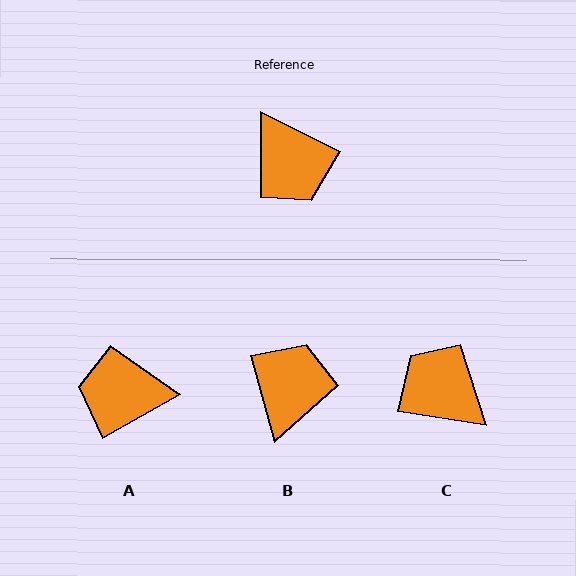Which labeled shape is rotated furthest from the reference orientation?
C, about 163 degrees away.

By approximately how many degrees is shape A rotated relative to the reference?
Approximately 124 degrees clockwise.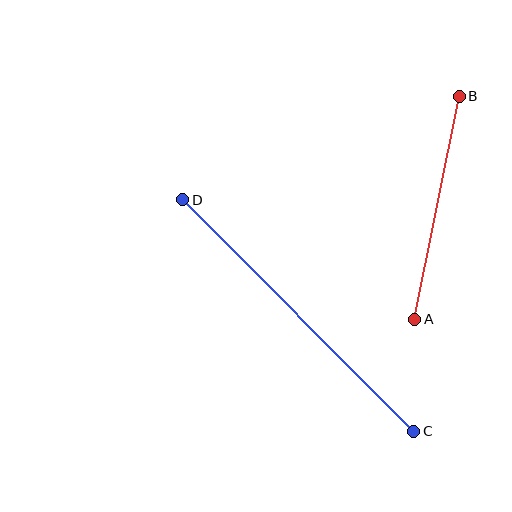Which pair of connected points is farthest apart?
Points C and D are farthest apart.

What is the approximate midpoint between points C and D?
The midpoint is at approximately (298, 316) pixels.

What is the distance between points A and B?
The distance is approximately 228 pixels.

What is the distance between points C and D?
The distance is approximately 327 pixels.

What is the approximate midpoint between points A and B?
The midpoint is at approximately (437, 208) pixels.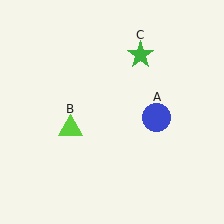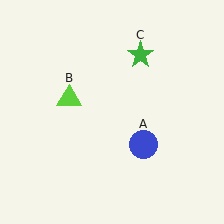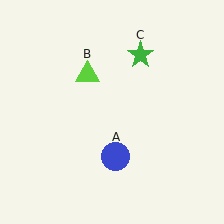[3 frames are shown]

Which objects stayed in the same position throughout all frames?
Green star (object C) remained stationary.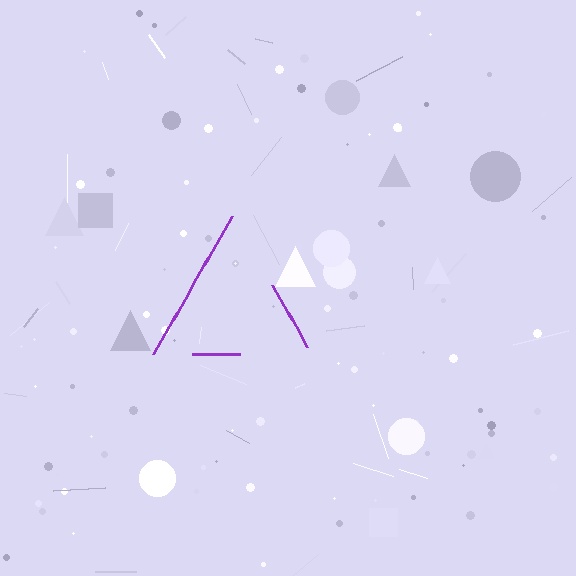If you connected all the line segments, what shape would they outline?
They would outline a triangle.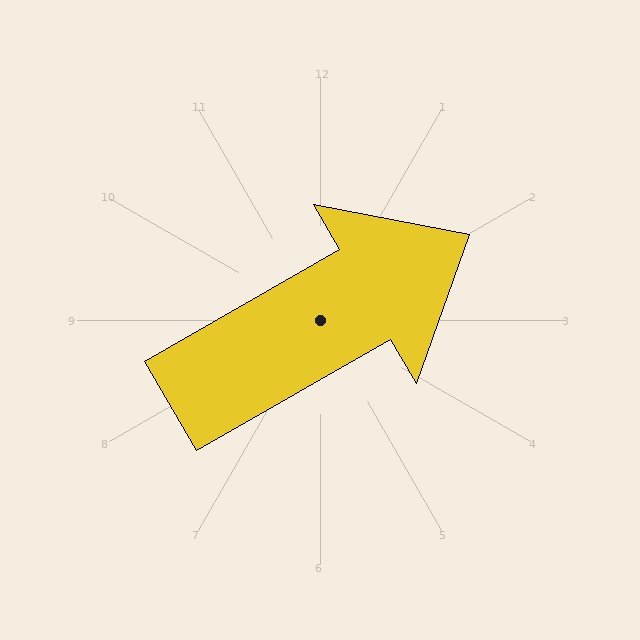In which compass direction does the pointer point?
Northeast.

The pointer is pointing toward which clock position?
Roughly 2 o'clock.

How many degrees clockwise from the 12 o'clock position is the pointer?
Approximately 60 degrees.